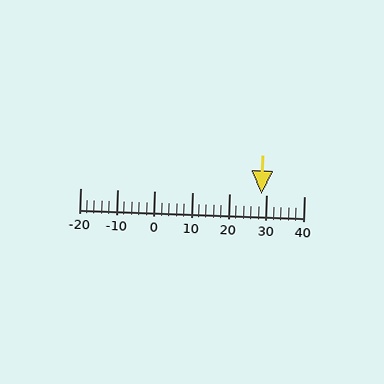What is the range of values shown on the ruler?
The ruler shows values from -20 to 40.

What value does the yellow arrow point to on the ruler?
The yellow arrow points to approximately 29.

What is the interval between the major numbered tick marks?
The major tick marks are spaced 10 units apart.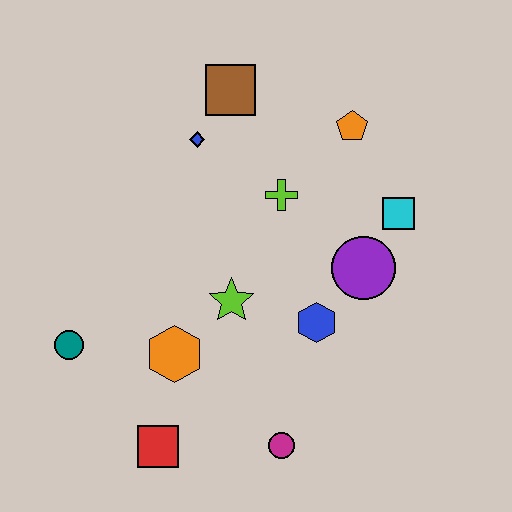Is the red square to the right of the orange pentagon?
No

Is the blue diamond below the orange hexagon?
No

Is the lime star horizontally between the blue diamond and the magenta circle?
Yes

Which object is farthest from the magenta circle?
The brown square is farthest from the magenta circle.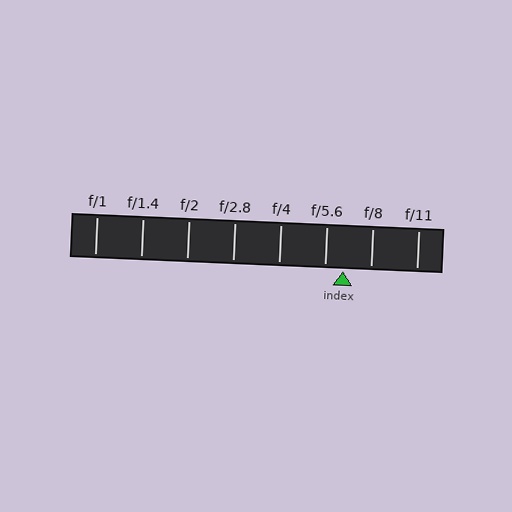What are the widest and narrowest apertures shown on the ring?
The widest aperture shown is f/1 and the narrowest is f/11.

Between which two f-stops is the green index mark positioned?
The index mark is between f/5.6 and f/8.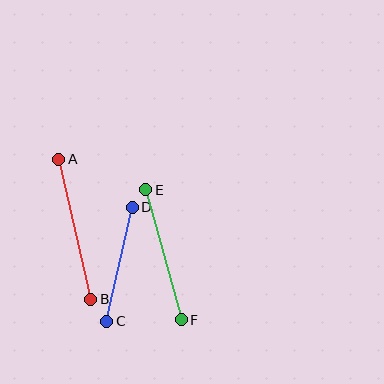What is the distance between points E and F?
The distance is approximately 135 pixels.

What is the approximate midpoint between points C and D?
The midpoint is at approximately (120, 264) pixels.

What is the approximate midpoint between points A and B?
The midpoint is at approximately (75, 229) pixels.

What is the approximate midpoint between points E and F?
The midpoint is at approximately (164, 255) pixels.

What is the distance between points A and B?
The distance is approximately 144 pixels.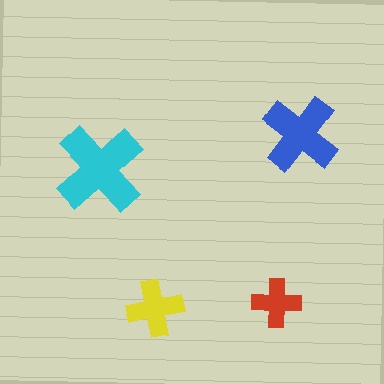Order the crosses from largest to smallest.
the cyan one, the blue one, the yellow one, the red one.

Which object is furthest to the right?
The blue cross is rightmost.